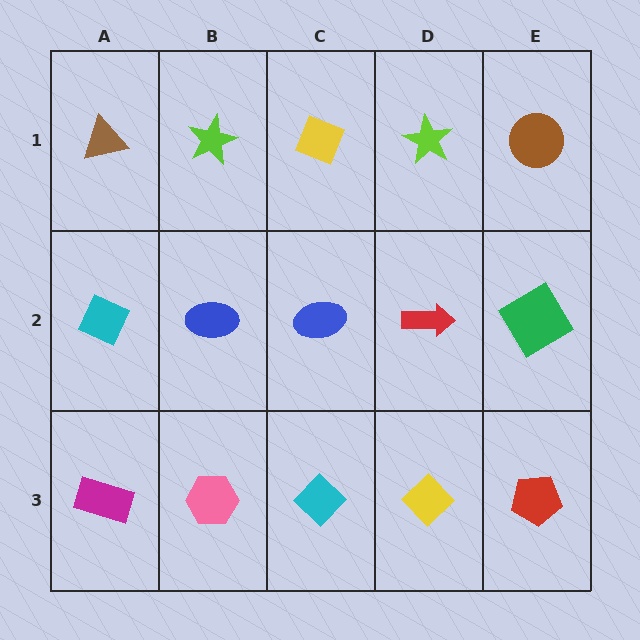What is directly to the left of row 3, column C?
A pink hexagon.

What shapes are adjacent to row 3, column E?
A green diamond (row 2, column E), a yellow diamond (row 3, column D).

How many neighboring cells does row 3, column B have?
3.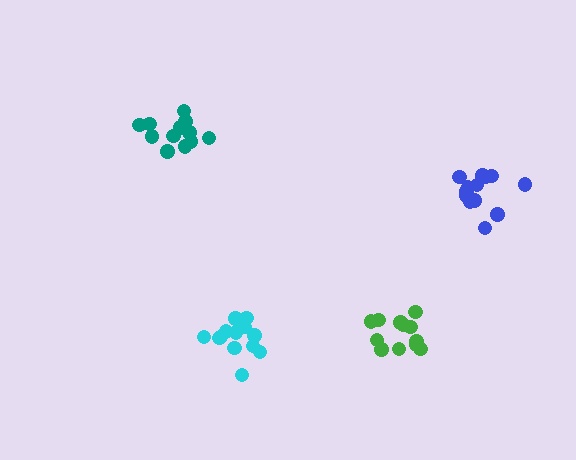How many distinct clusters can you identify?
There are 4 distinct clusters.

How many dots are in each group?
Group 1: 12 dots, Group 2: 12 dots, Group 3: 13 dots, Group 4: 13 dots (50 total).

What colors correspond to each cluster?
The clusters are colored: teal, green, cyan, blue.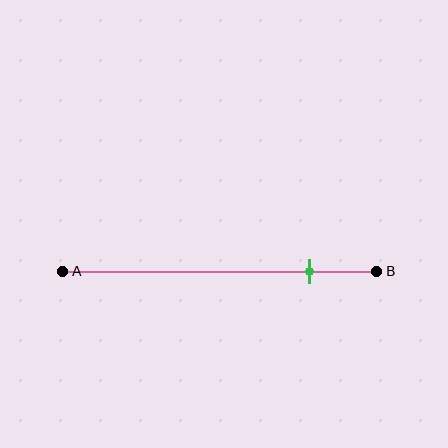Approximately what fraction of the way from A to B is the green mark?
The green mark is approximately 80% of the way from A to B.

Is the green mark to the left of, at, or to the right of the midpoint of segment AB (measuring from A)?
The green mark is to the right of the midpoint of segment AB.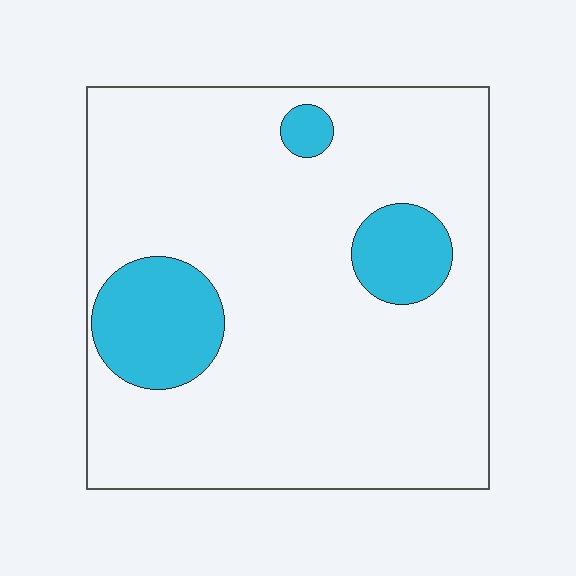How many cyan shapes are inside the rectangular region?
3.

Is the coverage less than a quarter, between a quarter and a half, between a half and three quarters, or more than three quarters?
Less than a quarter.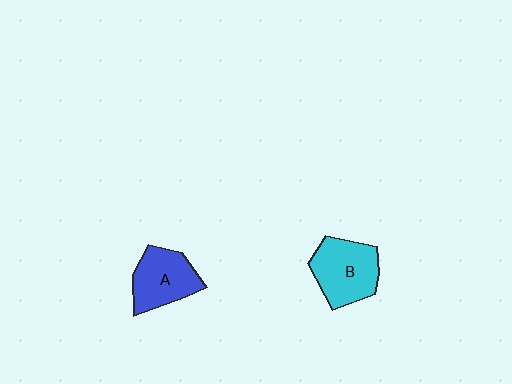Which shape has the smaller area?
Shape A (blue).